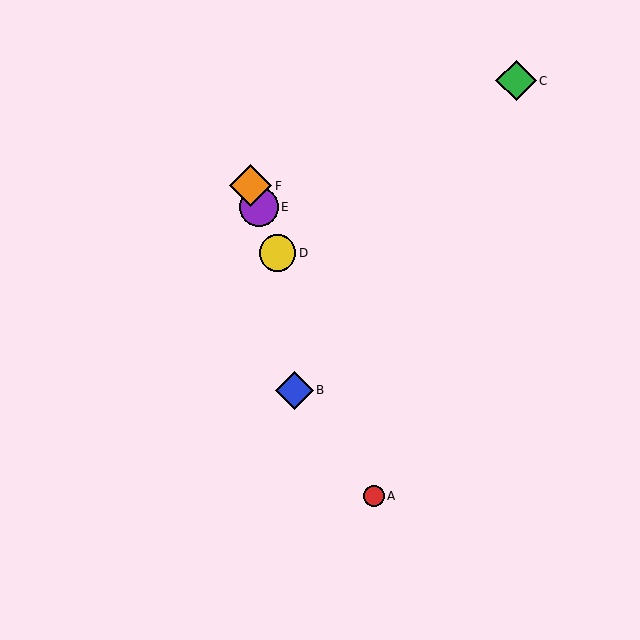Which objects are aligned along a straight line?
Objects A, D, E, F are aligned along a straight line.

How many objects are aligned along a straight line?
4 objects (A, D, E, F) are aligned along a straight line.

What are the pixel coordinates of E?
Object E is at (259, 207).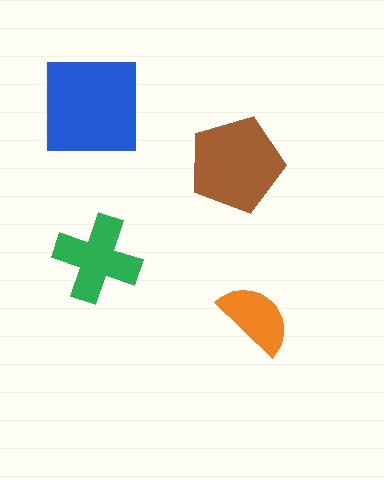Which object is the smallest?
The orange semicircle.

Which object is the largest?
The blue square.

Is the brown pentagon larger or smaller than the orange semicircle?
Larger.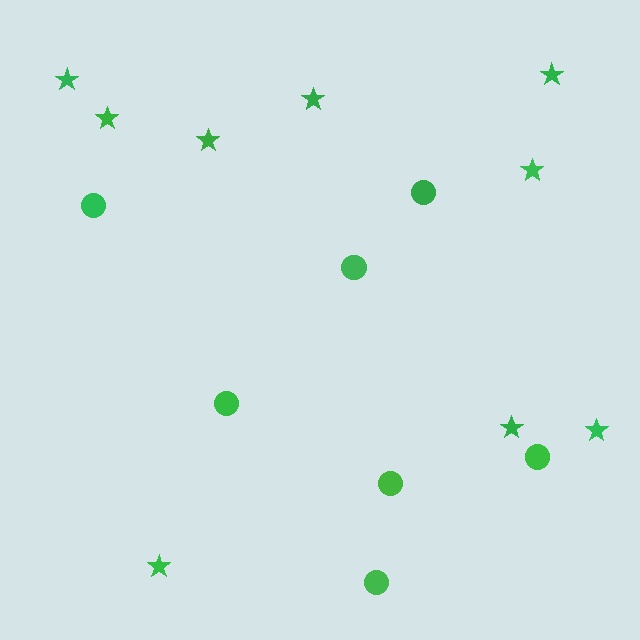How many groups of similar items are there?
There are 2 groups: one group of circles (7) and one group of stars (9).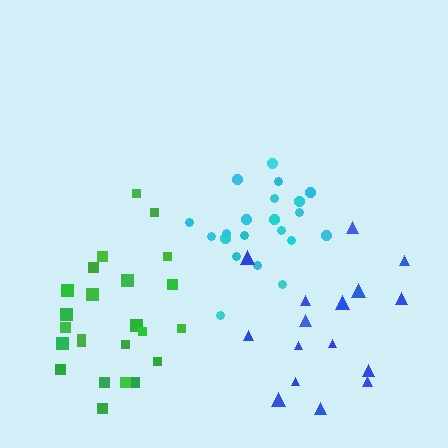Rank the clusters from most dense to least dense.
green, cyan, blue.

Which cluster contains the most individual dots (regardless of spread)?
Green (24).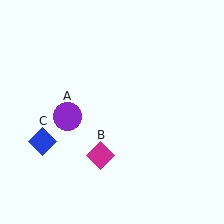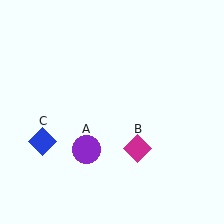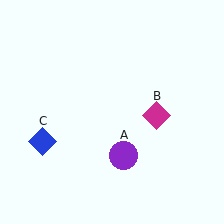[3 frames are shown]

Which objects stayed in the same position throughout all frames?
Blue diamond (object C) remained stationary.